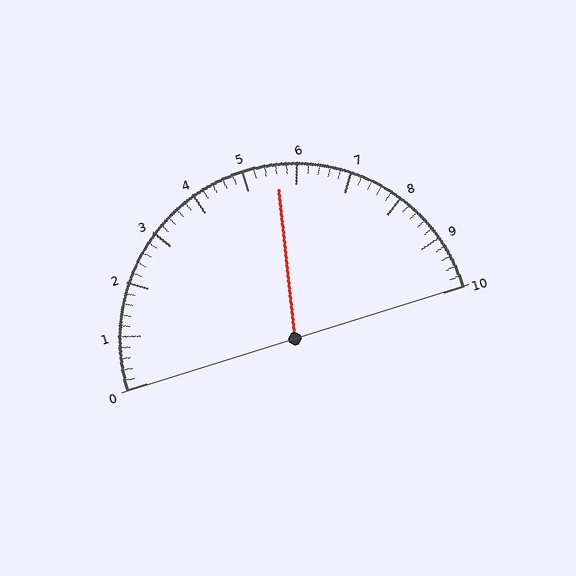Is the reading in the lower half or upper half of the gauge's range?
The reading is in the upper half of the range (0 to 10).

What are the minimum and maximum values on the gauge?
The gauge ranges from 0 to 10.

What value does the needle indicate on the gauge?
The needle indicates approximately 5.6.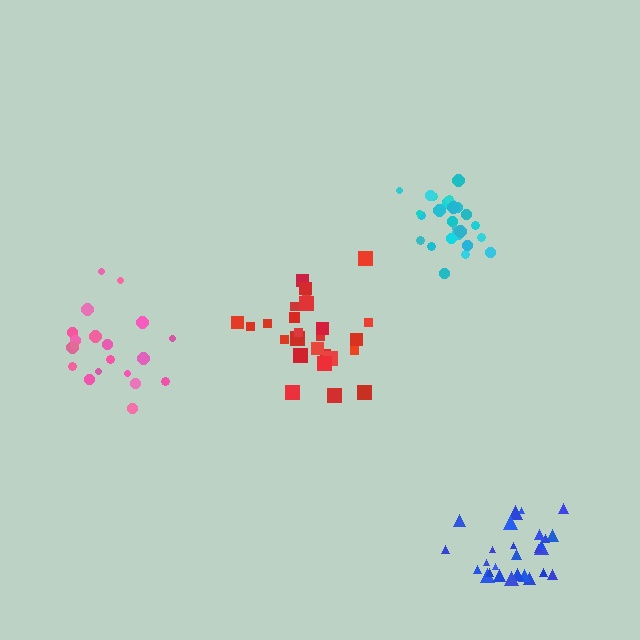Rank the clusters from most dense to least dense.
cyan, blue, pink, red.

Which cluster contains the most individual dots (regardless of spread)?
Blue (27).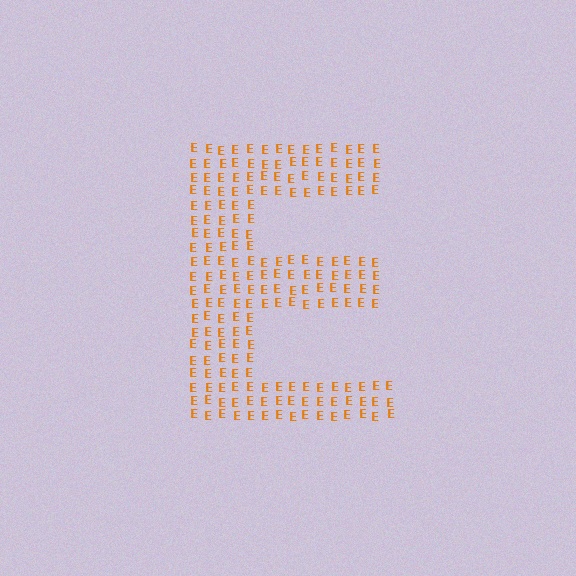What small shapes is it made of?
It is made of small letter E's.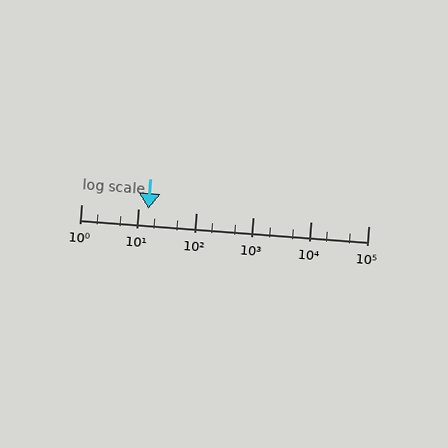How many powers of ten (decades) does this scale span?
The scale spans 5 decades, from 1 to 100000.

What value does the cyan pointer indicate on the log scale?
The pointer indicates approximately 15.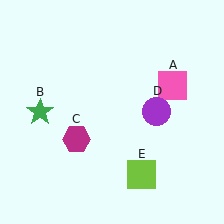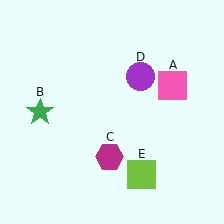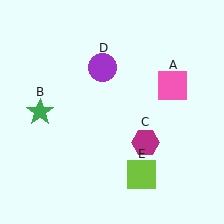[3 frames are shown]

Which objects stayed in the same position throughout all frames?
Pink square (object A) and green star (object B) and lime square (object E) remained stationary.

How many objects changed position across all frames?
2 objects changed position: magenta hexagon (object C), purple circle (object D).